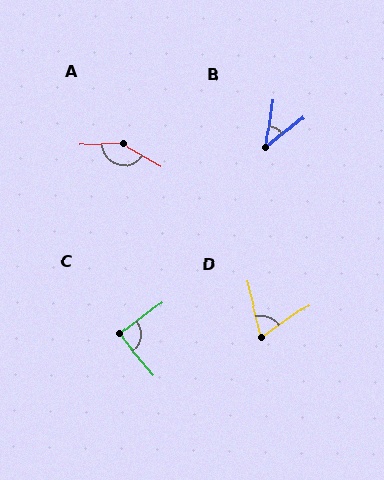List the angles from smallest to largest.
B (43°), D (70°), C (87°), A (146°).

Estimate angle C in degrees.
Approximately 87 degrees.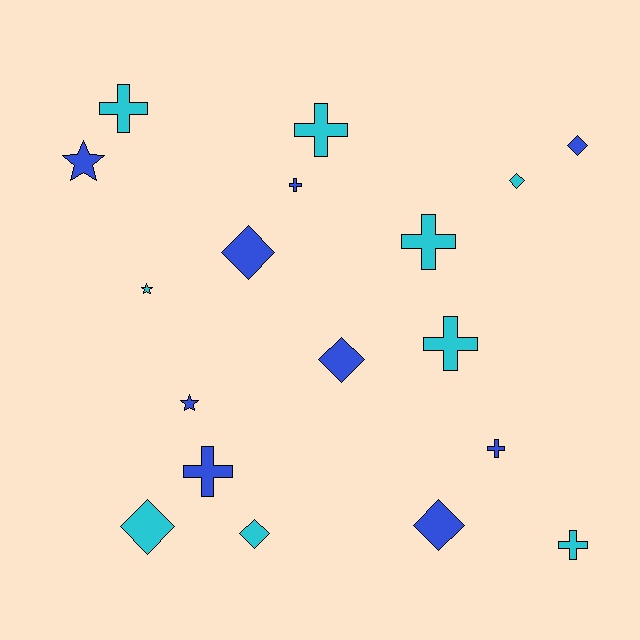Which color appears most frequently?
Blue, with 9 objects.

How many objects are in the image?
There are 18 objects.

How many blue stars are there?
There are 2 blue stars.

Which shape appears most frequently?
Cross, with 8 objects.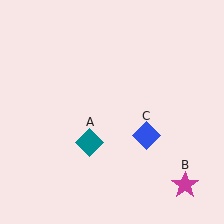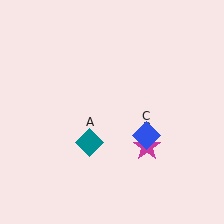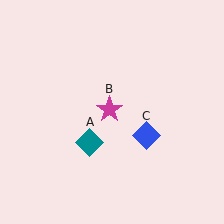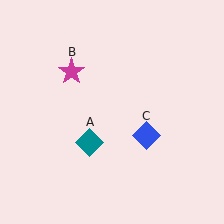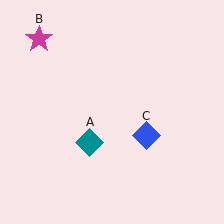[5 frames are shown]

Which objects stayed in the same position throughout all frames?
Teal diamond (object A) and blue diamond (object C) remained stationary.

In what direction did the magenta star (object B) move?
The magenta star (object B) moved up and to the left.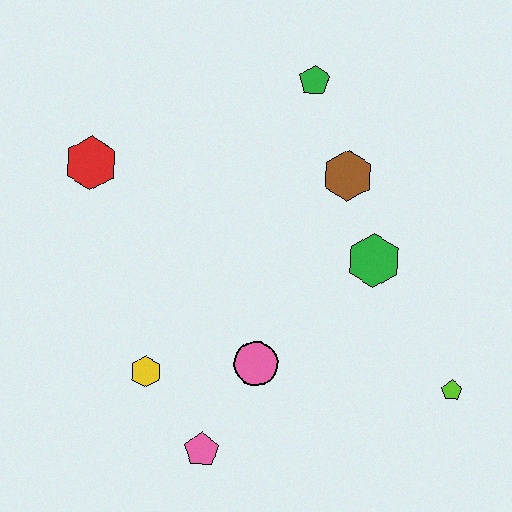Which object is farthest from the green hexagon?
The red hexagon is farthest from the green hexagon.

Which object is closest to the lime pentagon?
The green hexagon is closest to the lime pentagon.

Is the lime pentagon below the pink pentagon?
No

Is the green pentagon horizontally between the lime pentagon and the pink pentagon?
Yes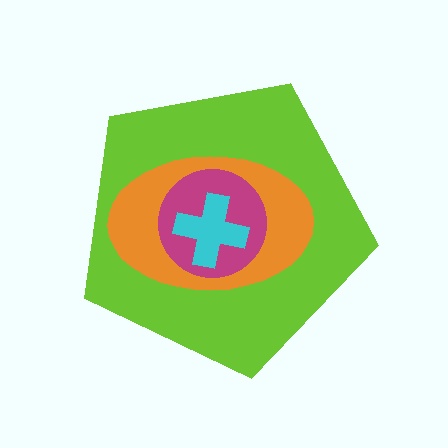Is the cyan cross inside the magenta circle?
Yes.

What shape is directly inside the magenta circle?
The cyan cross.